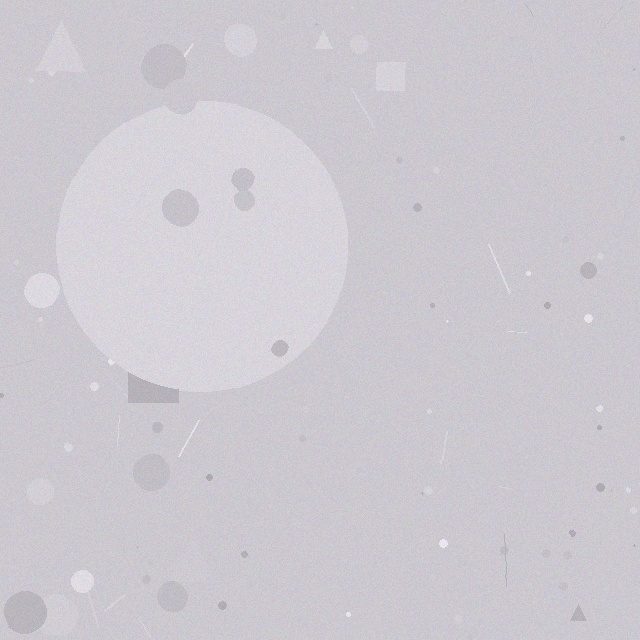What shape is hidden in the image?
A circle is hidden in the image.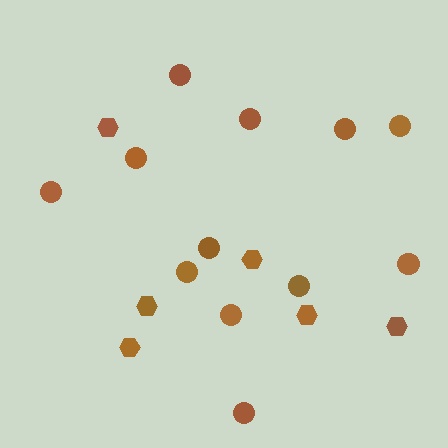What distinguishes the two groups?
There are 2 groups: one group of circles (12) and one group of hexagons (6).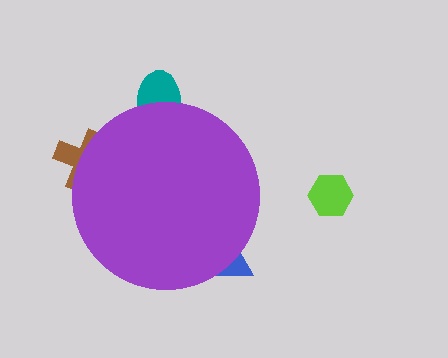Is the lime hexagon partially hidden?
No, the lime hexagon is fully visible.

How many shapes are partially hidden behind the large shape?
3 shapes are partially hidden.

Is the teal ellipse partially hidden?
Yes, the teal ellipse is partially hidden behind the purple circle.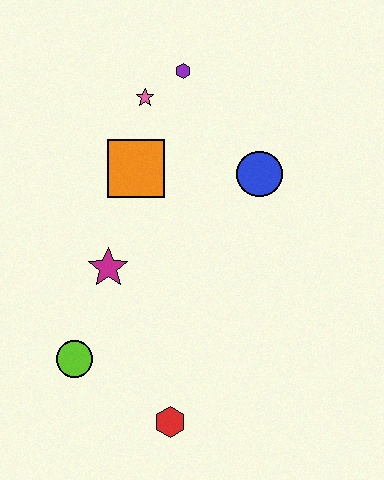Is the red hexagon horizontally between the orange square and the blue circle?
Yes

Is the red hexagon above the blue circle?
No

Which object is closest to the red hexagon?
The lime circle is closest to the red hexagon.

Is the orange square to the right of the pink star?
No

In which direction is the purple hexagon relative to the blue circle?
The purple hexagon is above the blue circle.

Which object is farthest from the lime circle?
The purple hexagon is farthest from the lime circle.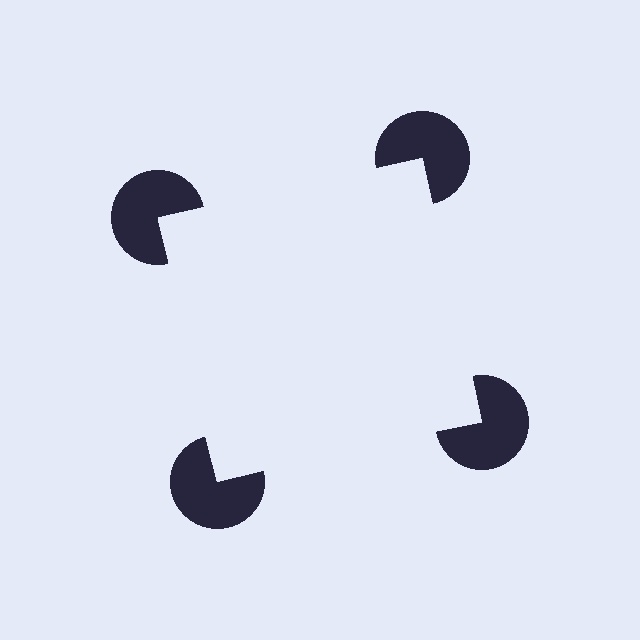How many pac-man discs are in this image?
There are 4 — one at each vertex of the illusory square.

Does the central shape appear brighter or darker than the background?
It typically appears slightly brighter than the background, even though no actual brightness change is drawn.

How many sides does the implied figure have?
4 sides.